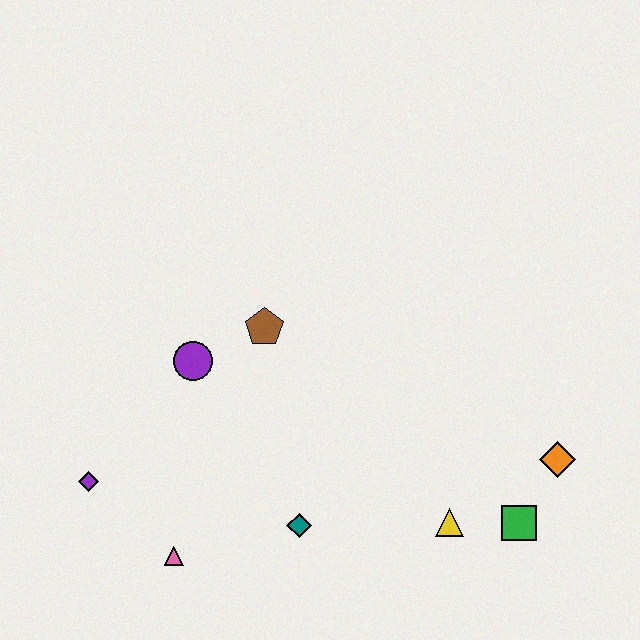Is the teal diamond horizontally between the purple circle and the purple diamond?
No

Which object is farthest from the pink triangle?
The orange diamond is farthest from the pink triangle.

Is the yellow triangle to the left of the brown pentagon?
No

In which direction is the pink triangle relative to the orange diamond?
The pink triangle is to the left of the orange diamond.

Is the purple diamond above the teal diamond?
Yes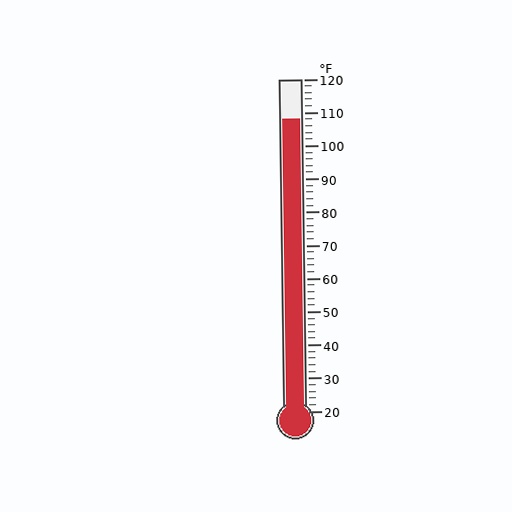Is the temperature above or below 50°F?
The temperature is above 50°F.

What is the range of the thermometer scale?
The thermometer scale ranges from 20°F to 120°F.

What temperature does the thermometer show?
The thermometer shows approximately 108°F.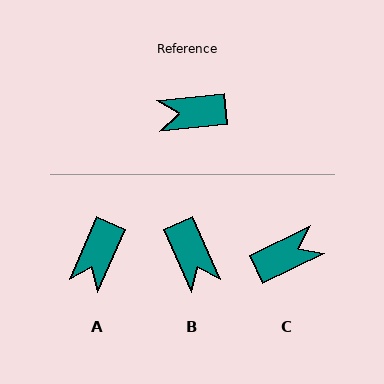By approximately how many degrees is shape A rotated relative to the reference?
Approximately 60 degrees counter-clockwise.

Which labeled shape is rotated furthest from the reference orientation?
C, about 160 degrees away.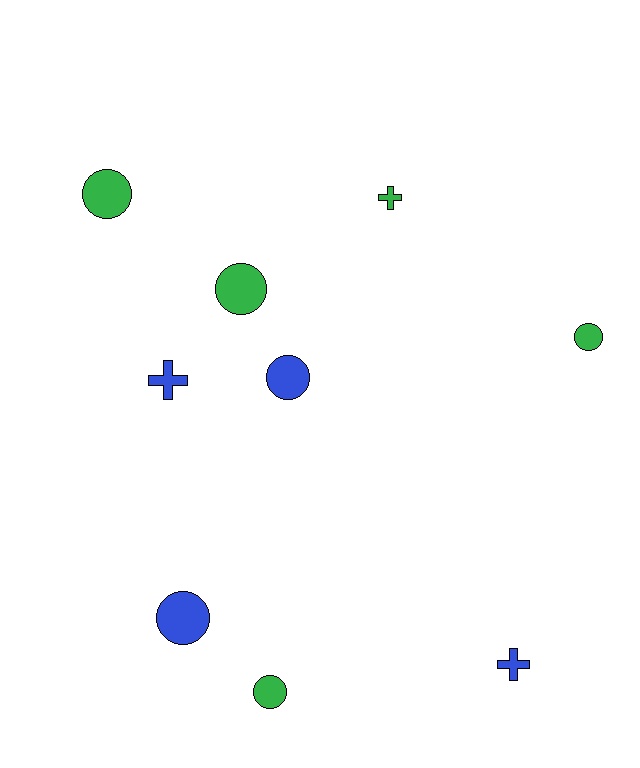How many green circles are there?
There are 4 green circles.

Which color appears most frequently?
Green, with 5 objects.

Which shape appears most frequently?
Circle, with 6 objects.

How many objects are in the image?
There are 9 objects.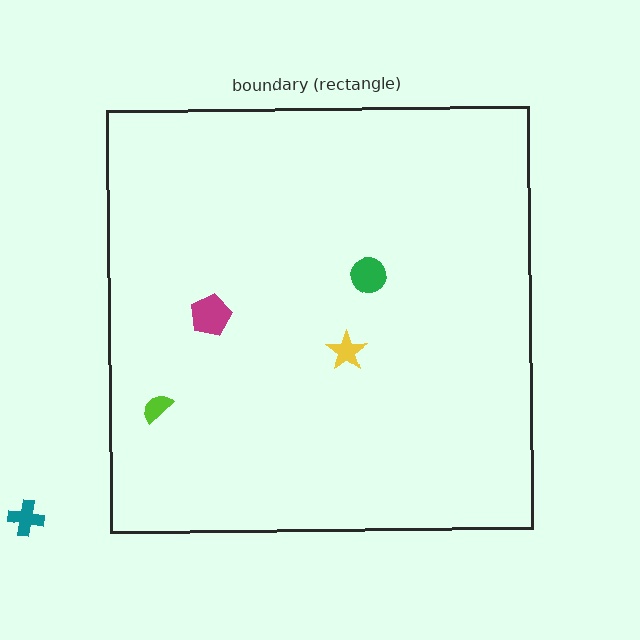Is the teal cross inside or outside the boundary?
Outside.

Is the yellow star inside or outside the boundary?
Inside.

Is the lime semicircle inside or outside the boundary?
Inside.